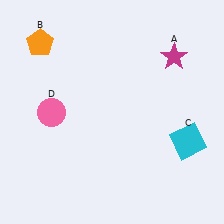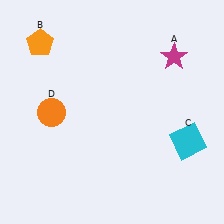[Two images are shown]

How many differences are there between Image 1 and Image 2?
There is 1 difference between the two images.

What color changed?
The circle (D) changed from pink in Image 1 to orange in Image 2.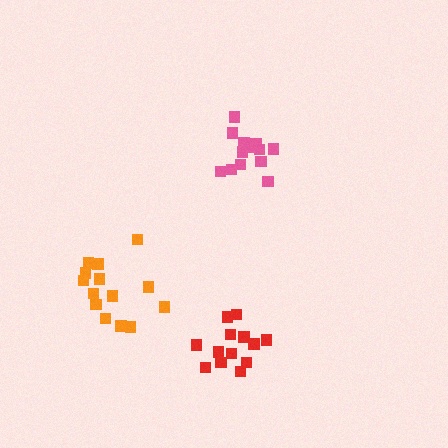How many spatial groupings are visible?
There are 3 spatial groupings.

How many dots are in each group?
Group 1: 13 dots, Group 2: 14 dots, Group 3: 13 dots (40 total).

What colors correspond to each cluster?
The clusters are colored: pink, orange, red.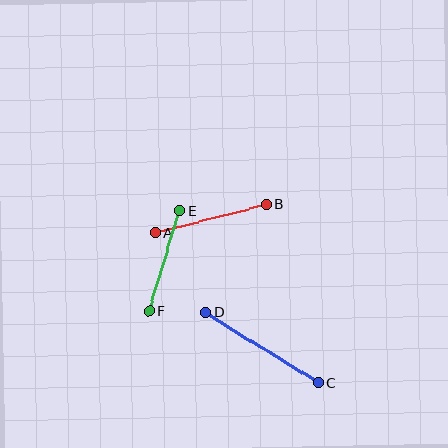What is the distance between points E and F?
The distance is approximately 105 pixels.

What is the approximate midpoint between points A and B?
The midpoint is at approximately (211, 219) pixels.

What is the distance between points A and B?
The distance is approximately 114 pixels.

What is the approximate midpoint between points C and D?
The midpoint is at approximately (262, 348) pixels.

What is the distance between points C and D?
The distance is approximately 133 pixels.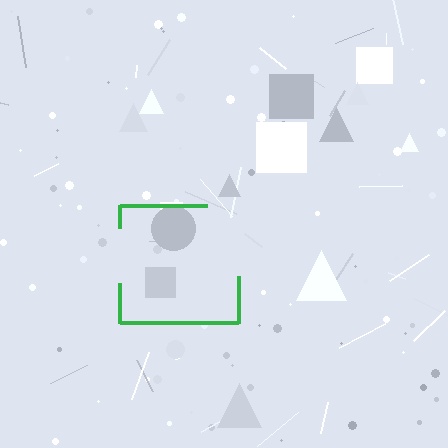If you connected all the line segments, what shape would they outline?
They would outline a square.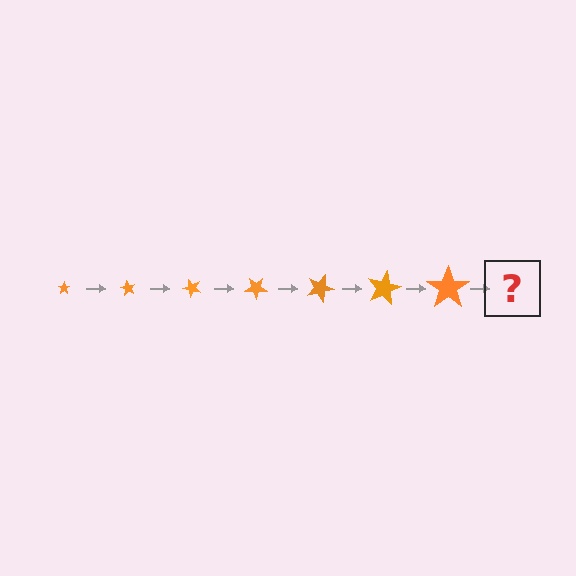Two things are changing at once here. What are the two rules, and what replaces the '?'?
The two rules are that the star grows larger each step and it rotates 60 degrees each step. The '?' should be a star, larger than the previous one and rotated 420 degrees from the start.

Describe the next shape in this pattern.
It should be a star, larger than the previous one and rotated 420 degrees from the start.